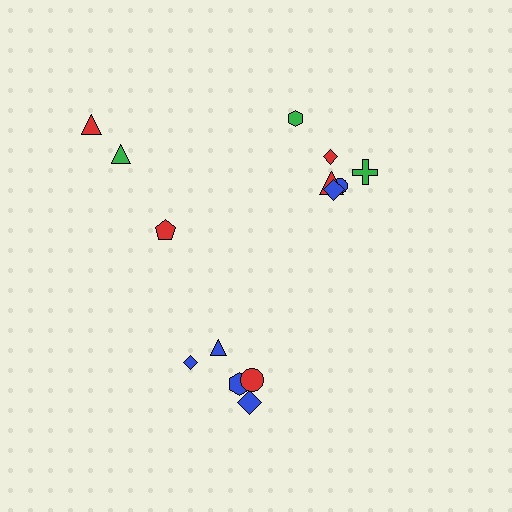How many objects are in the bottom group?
There are 5 objects.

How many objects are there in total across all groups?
There are 14 objects.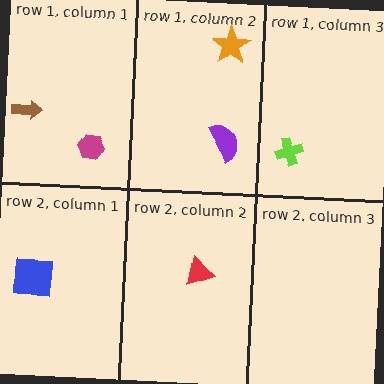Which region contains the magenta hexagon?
The row 1, column 1 region.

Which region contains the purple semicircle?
The row 1, column 2 region.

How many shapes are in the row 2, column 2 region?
1.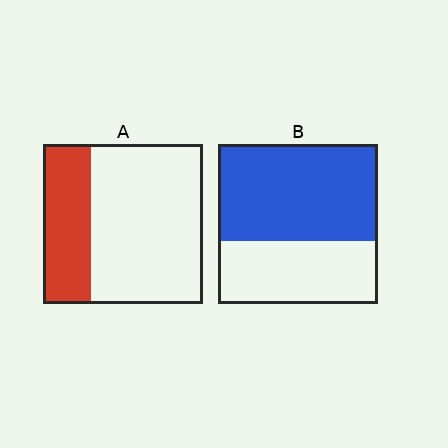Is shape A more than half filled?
No.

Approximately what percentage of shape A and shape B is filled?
A is approximately 30% and B is approximately 60%.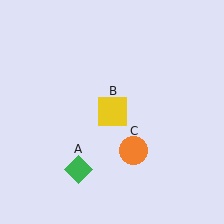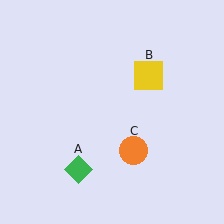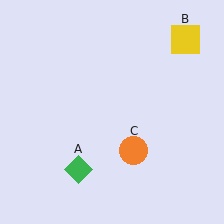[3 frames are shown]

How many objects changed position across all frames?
1 object changed position: yellow square (object B).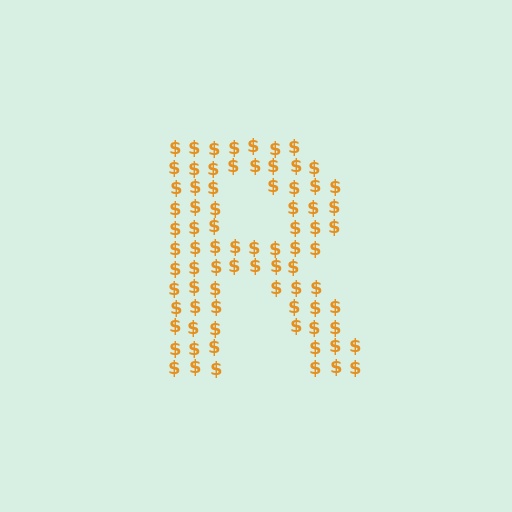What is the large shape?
The large shape is the letter R.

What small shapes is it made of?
It is made of small dollar signs.